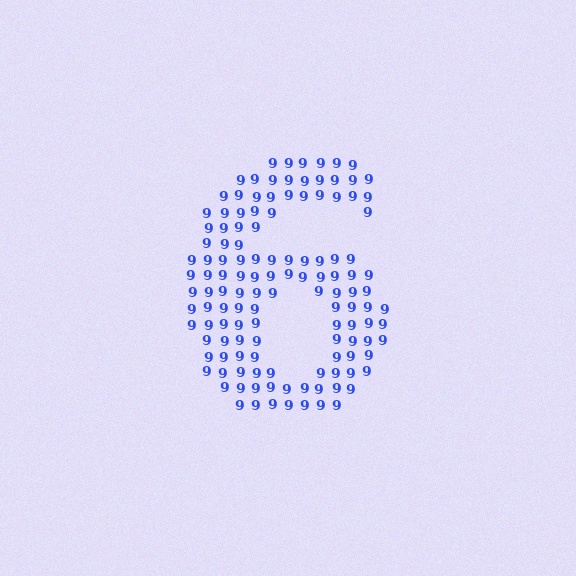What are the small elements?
The small elements are digit 9's.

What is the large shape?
The large shape is the digit 6.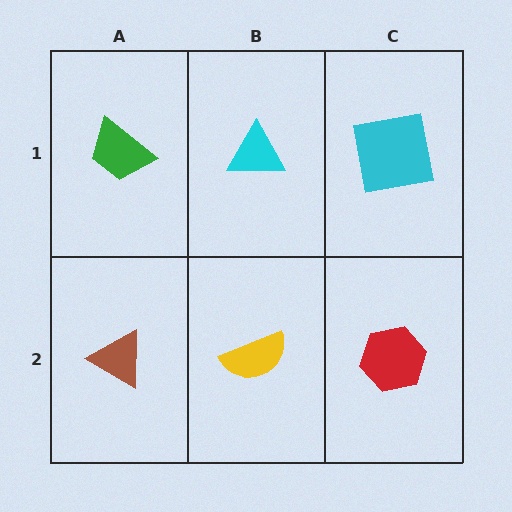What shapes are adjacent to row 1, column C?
A red hexagon (row 2, column C), a cyan triangle (row 1, column B).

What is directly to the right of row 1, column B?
A cyan square.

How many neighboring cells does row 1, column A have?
2.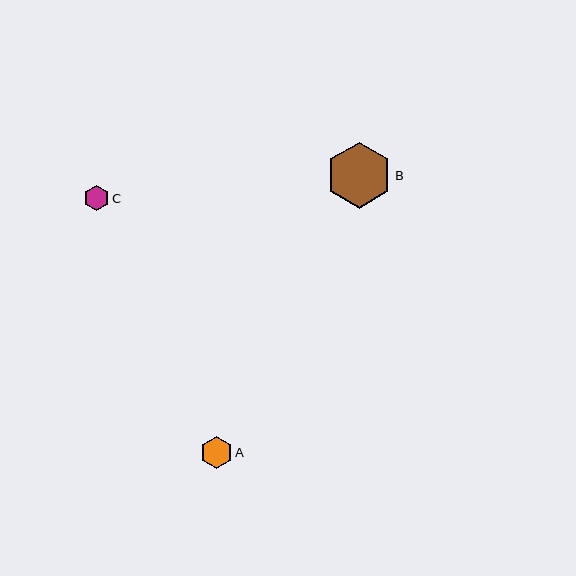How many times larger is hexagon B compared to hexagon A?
Hexagon B is approximately 2.1 times the size of hexagon A.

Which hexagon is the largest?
Hexagon B is the largest with a size of approximately 66 pixels.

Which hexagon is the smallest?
Hexagon C is the smallest with a size of approximately 24 pixels.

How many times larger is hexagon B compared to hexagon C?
Hexagon B is approximately 2.7 times the size of hexagon C.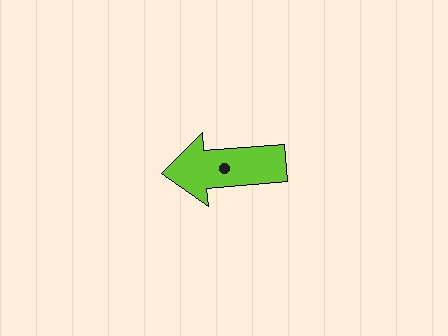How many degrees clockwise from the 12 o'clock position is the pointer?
Approximately 265 degrees.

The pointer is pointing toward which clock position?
Roughly 9 o'clock.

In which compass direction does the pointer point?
West.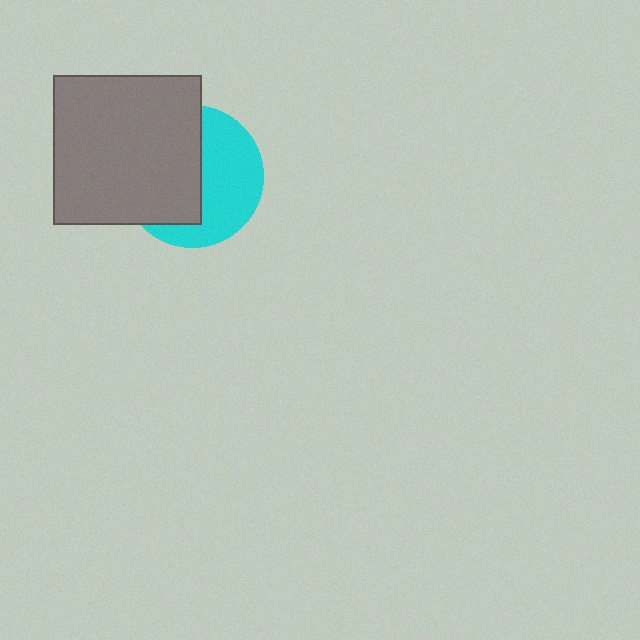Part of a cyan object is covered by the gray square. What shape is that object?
It is a circle.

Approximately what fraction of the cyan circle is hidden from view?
Roughly 52% of the cyan circle is hidden behind the gray square.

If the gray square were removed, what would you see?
You would see the complete cyan circle.